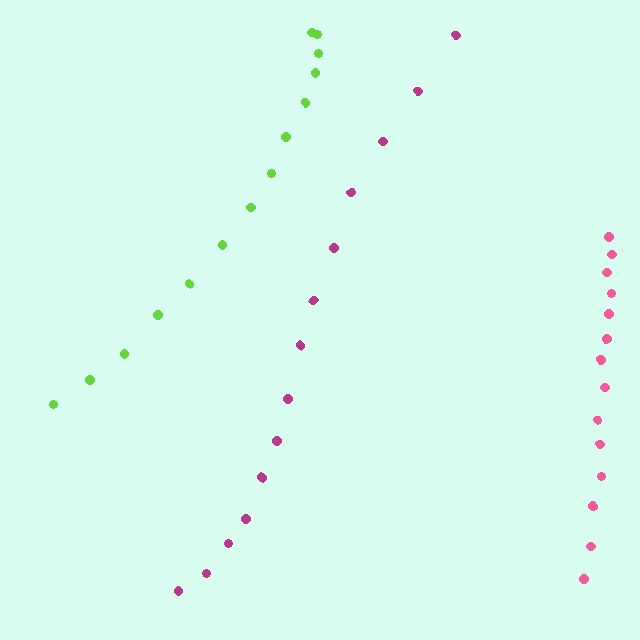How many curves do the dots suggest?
There are 3 distinct paths.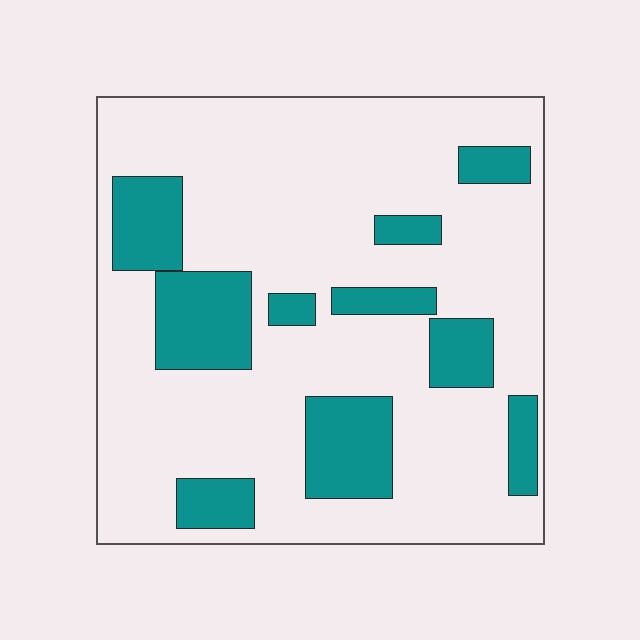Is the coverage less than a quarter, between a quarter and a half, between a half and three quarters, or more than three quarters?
Less than a quarter.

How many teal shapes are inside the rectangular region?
10.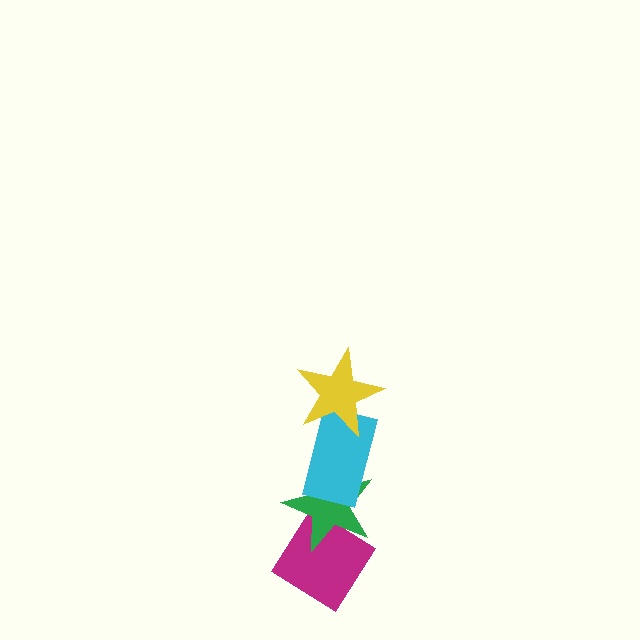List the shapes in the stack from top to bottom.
From top to bottom: the yellow star, the cyan rectangle, the green star, the magenta diamond.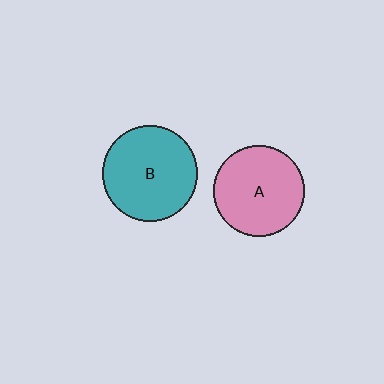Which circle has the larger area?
Circle B (teal).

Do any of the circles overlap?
No, none of the circles overlap.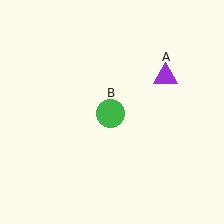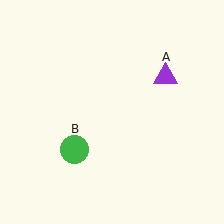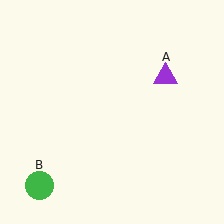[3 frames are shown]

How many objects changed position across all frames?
1 object changed position: green circle (object B).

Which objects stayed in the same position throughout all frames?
Purple triangle (object A) remained stationary.